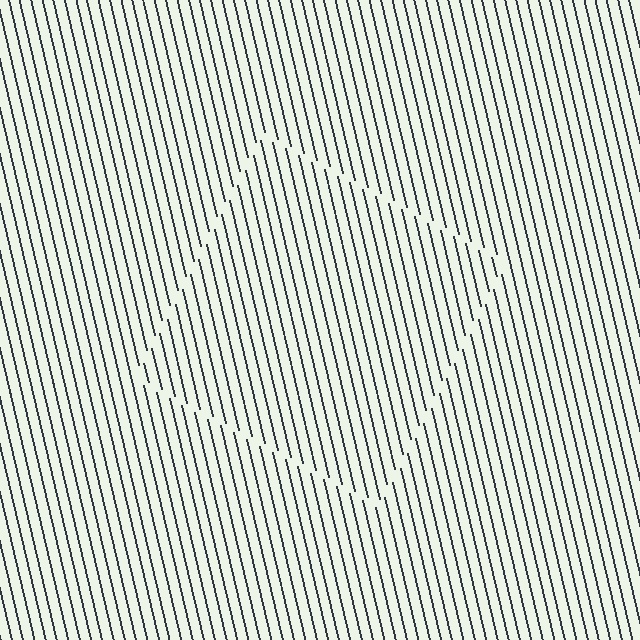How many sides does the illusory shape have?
4 sides — the line-ends trace a square.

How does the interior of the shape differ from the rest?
The interior of the shape contains the same grating, shifted by half a period — the contour is defined by the phase discontinuity where line-ends from the inner and outer gratings abut.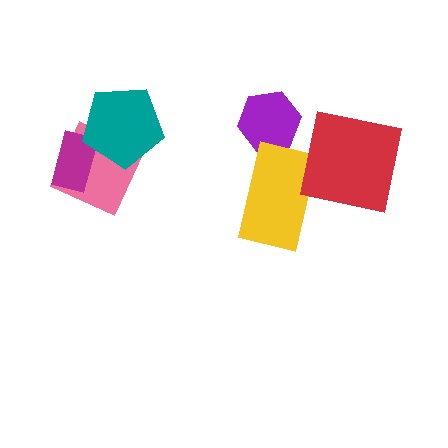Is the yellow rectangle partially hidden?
Yes, it is partially covered by another shape.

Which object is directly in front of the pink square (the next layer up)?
The magenta rectangle is directly in front of the pink square.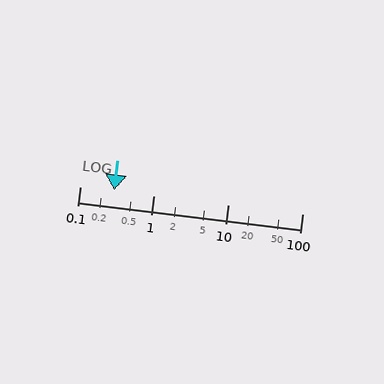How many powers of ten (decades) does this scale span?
The scale spans 3 decades, from 0.1 to 100.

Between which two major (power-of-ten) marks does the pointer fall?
The pointer is between 0.1 and 1.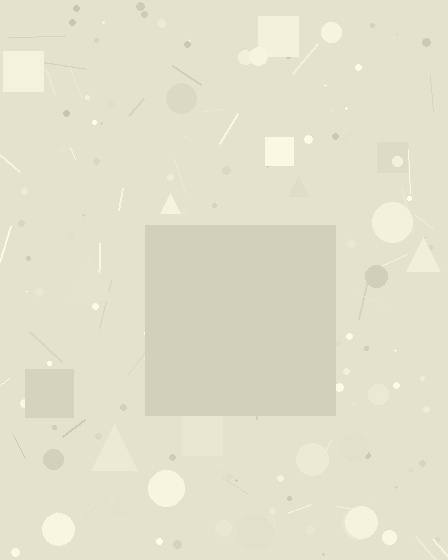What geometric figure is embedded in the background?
A square is embedded in the background.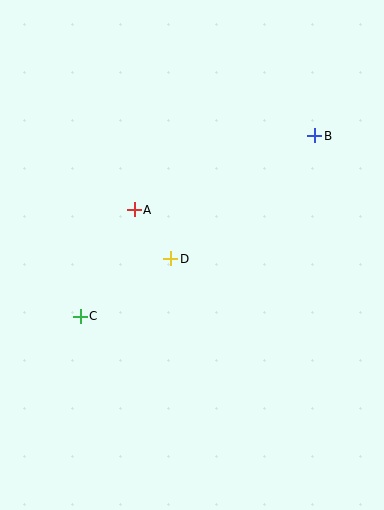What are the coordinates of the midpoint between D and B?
The midpoint between D and B is at (243, 197).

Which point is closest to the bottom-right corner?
Point D is closest to the bottom-right corner.